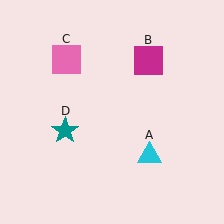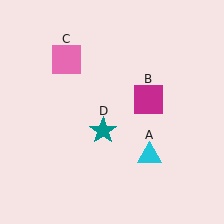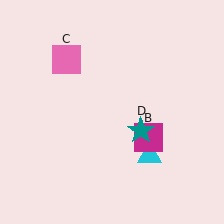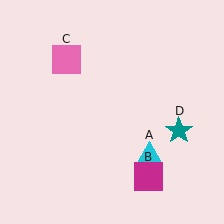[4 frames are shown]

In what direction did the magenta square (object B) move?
The magenta square (object B) moved down.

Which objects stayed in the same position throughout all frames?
Cyan triangle (object A) and pink square (object C) remained stationary.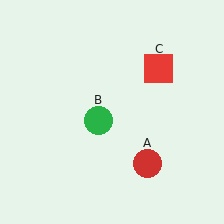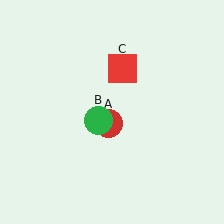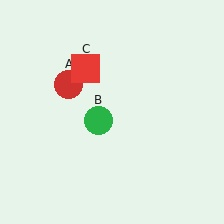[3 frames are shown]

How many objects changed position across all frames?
2 objects changed position: red circle (object A), red square (object C).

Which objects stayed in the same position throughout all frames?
Green circle (object B) remained stationary.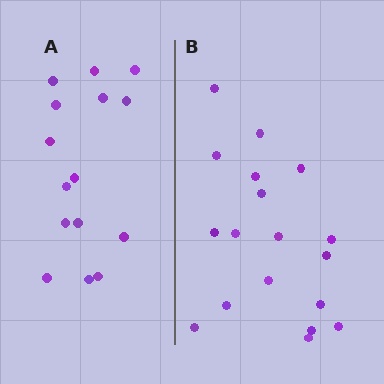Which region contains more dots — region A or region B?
Region B (the right region) has more dots.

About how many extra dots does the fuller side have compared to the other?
Region B has just a few more — roughly 2 or 3 more dots than region A.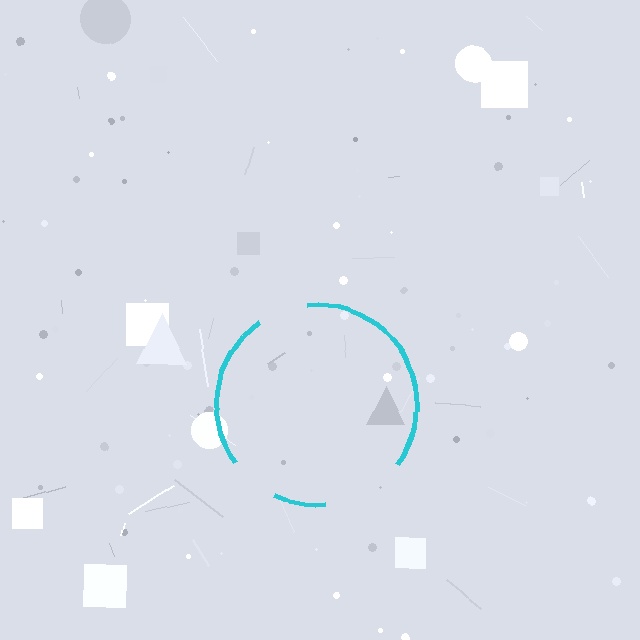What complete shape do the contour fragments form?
The contour fragments form a circle.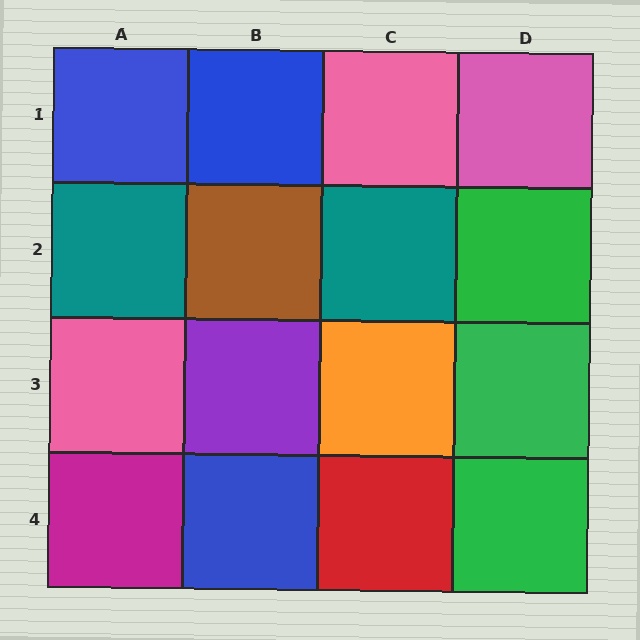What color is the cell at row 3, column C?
Orange.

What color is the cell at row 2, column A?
Teal.